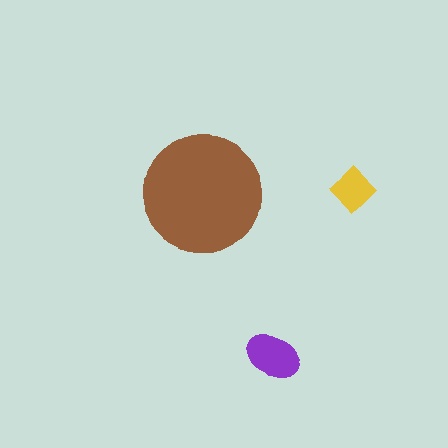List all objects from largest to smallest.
The brown circle, the purple ellipse, the yellow diamond.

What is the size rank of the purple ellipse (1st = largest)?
2nd.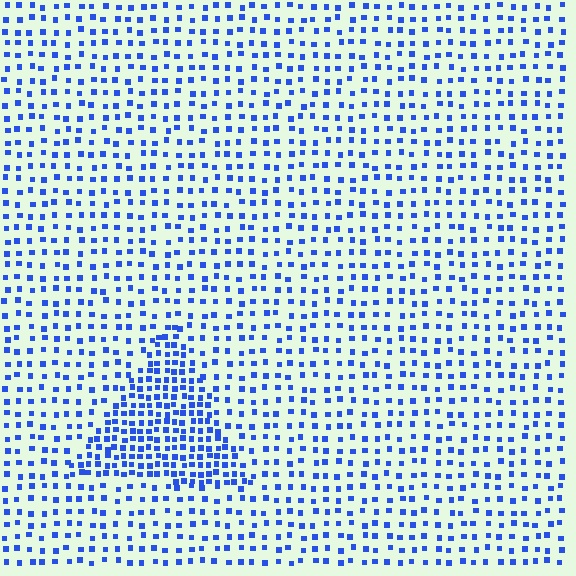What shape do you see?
I see a triangle.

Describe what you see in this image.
The image contains small blue elements arranged at two different densities. A triangle-shaped region is visible where the elements are more densely packed than the surrounding area.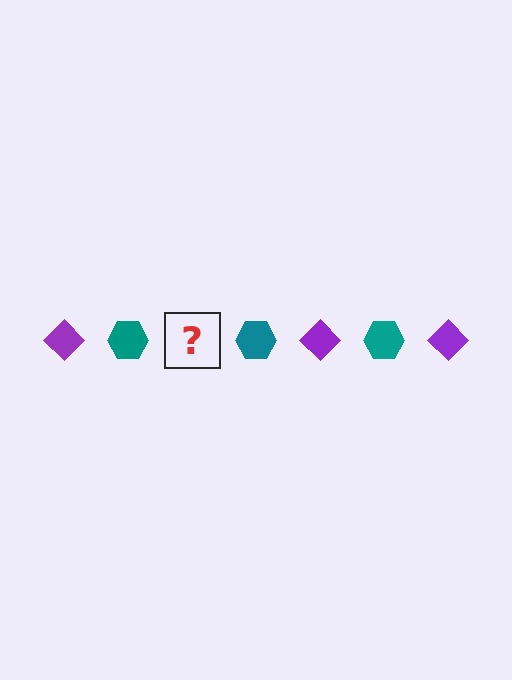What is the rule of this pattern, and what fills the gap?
The rule is that the pattern alternates between purple diamond and teal hexagon. The gap should be filled with a purple diamond.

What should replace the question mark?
The question mark should be replaced with a purple diamond.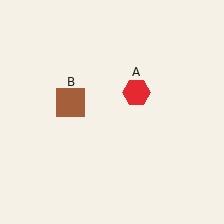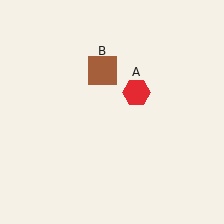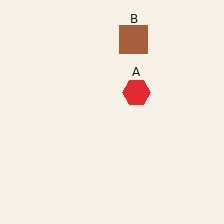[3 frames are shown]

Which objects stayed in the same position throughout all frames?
Red hexagon (object A) remained stationary.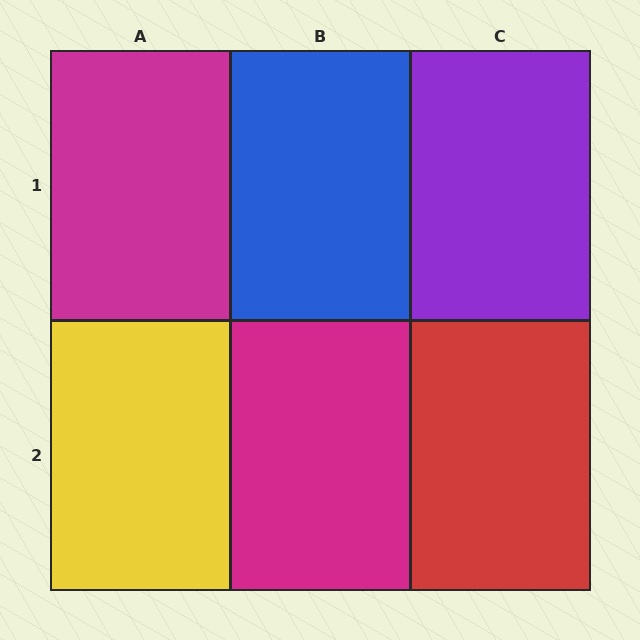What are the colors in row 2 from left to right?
Yellow, magenta, red.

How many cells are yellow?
1 cell is yellow.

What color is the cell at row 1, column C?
Purple.